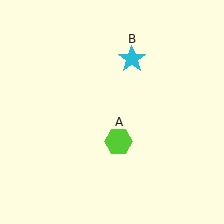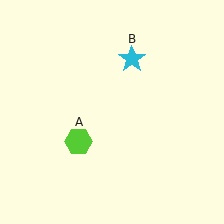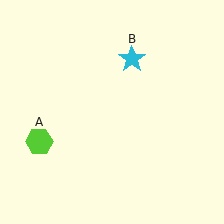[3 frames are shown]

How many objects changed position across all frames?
1 object changed position: lime hexagon (object A).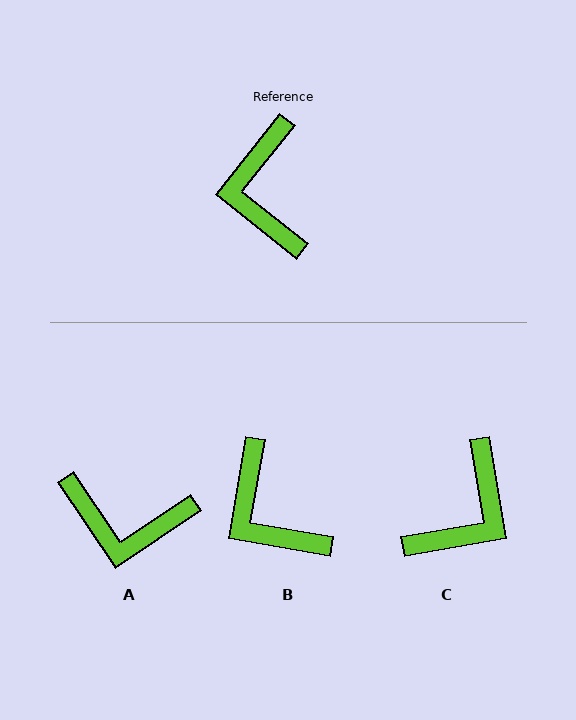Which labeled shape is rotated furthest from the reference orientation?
C, about 138 degrees away.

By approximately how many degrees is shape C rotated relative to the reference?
Approximately 138 degrees counter-clockwise.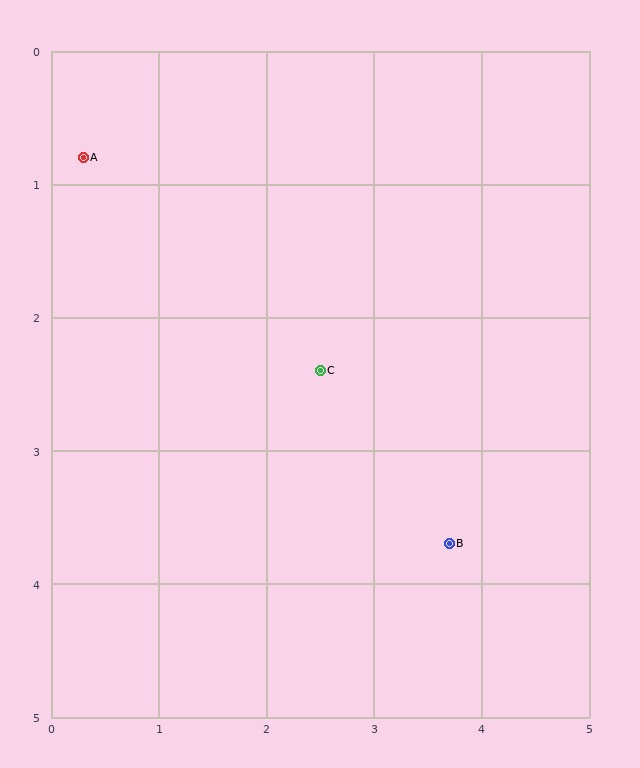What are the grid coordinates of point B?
Point B is at approximately (3.7, 3.7).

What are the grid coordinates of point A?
Point A is at approximately (0.3, 0.8).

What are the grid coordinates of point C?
Point C is at approximately (2.5, 2.4).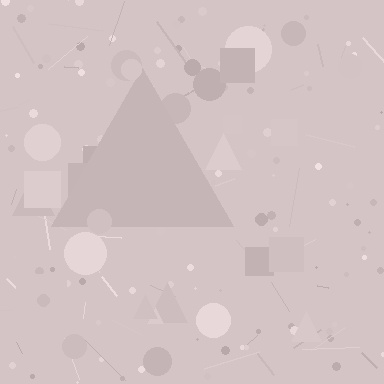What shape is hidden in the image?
A triangle is hidden in the image.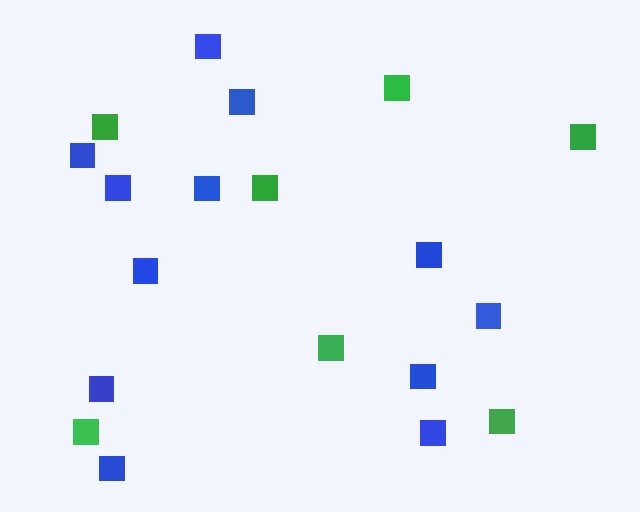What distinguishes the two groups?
There are 2 groups: one group of green squares (7) and one group of blue squares (12).